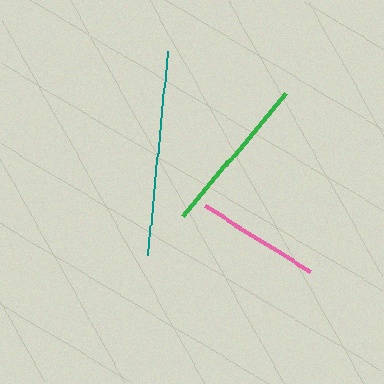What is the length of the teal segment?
The teal segment is approximately 206 pixels long.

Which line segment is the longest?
The teal line is the longest at approximately 206 pixels.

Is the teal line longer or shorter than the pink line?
The teal line is longer than the pink line.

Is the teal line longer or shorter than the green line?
The teal line is longer than the green line.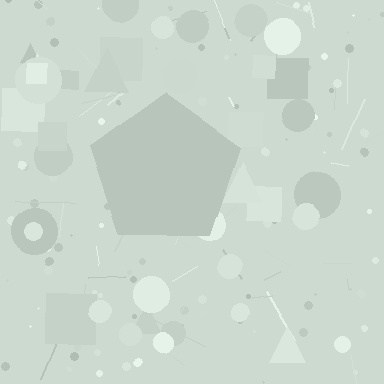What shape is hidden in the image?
A pentagon is hidden in the image.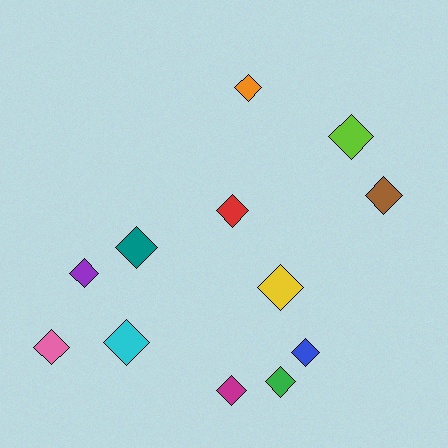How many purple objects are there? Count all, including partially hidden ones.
There is 1 purple object.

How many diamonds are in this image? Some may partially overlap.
There are 12 diamonds.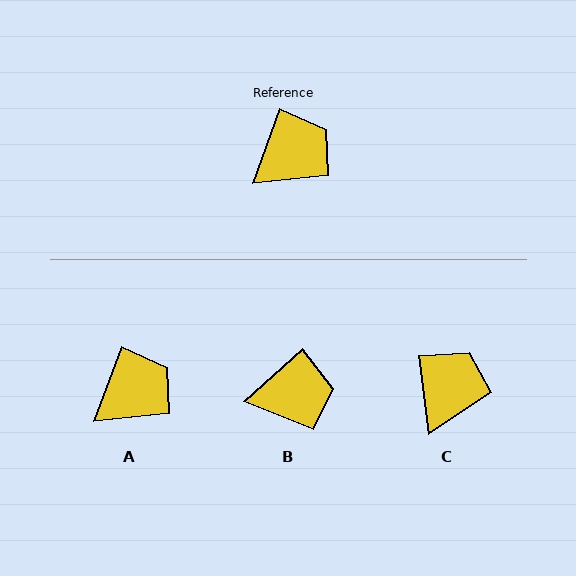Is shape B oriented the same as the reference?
No, it is off by about 28 degrees.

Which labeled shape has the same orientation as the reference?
A.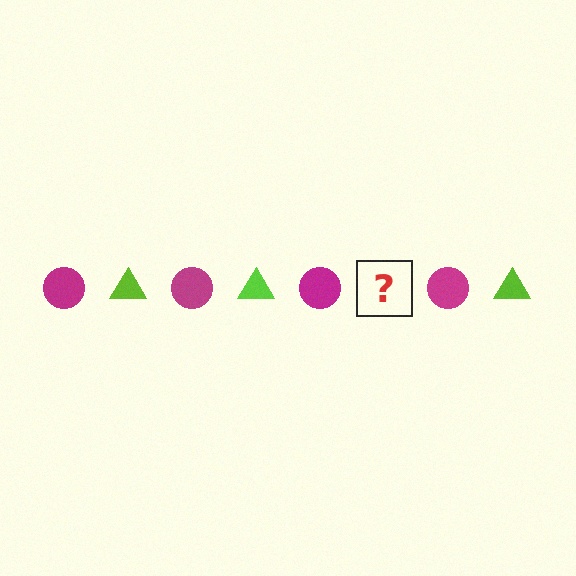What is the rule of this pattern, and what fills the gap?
The rule is that the pattern alternates between magenta circle and lime triangle. The gap should be filled with a lime triangle.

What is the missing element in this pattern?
The missing element is a lime triangle.